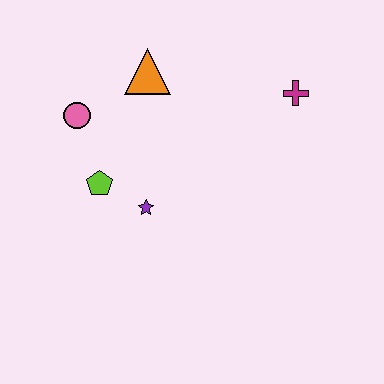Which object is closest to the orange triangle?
The pink circle is closest to the orange triangle.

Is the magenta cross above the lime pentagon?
Yes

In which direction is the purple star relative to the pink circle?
The purple star is below the pink circle.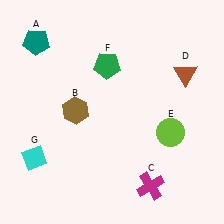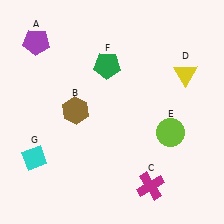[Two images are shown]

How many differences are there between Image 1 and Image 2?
There are 2 differences between the two images.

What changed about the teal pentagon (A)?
In Image 1, A is teal. In Image 2, it changed to purple.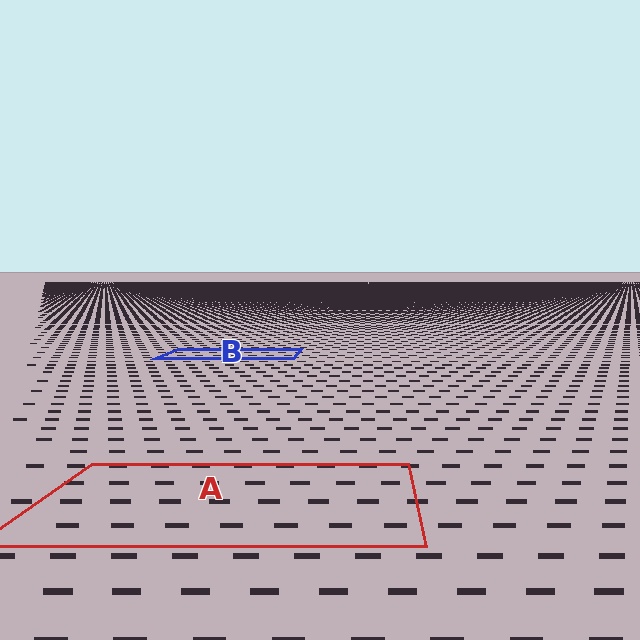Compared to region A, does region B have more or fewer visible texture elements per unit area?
Region B has more texture elements per unit area — they are packed more densely because it is farther away.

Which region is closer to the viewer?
Region A is closer. The texture elements there are larger and more spread out.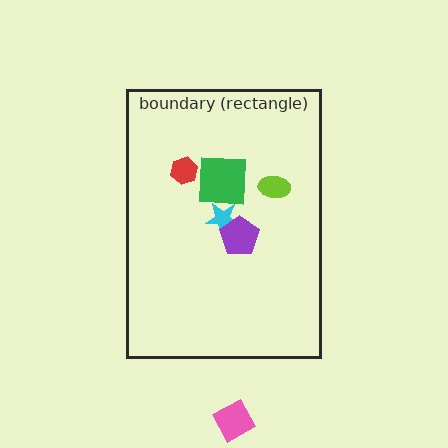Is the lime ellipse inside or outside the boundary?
Inside.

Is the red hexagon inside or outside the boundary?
Inside.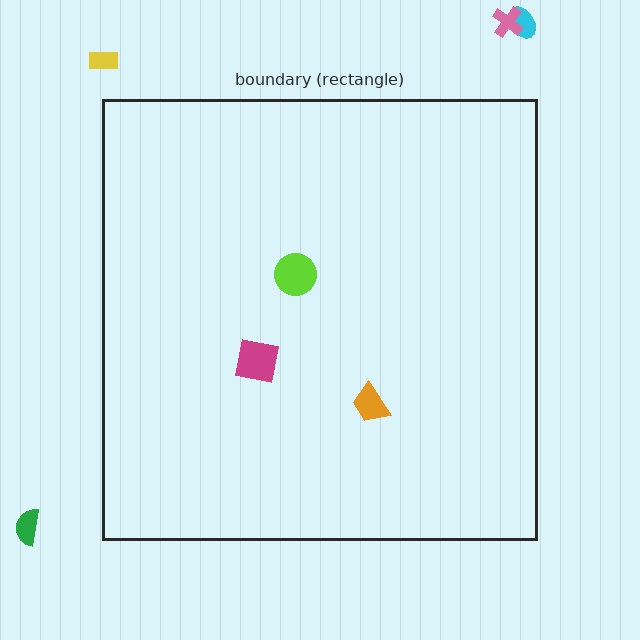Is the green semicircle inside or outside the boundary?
Outside.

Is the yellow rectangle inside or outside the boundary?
Outside.